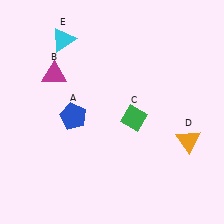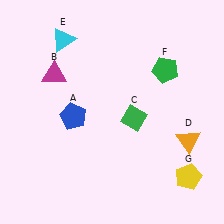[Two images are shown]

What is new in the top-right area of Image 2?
A green pentagon (F) was added in the top-right area of Image 2.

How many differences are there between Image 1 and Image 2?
There are 2 differences between the two images.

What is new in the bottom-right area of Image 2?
A yellow pentagon (G) was added in the bottom-right area of Image 2.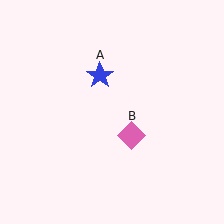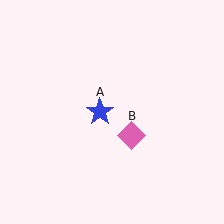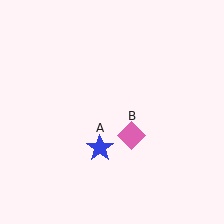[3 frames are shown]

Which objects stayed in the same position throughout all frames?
Pink diamond (object B) remained stationary.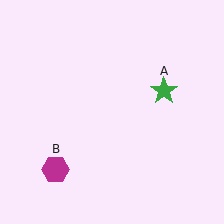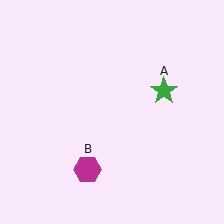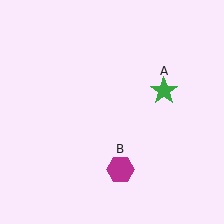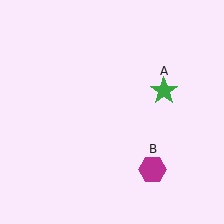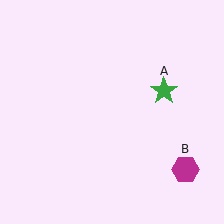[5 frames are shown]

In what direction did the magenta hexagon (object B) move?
The magenta hexagon (object B) moved right.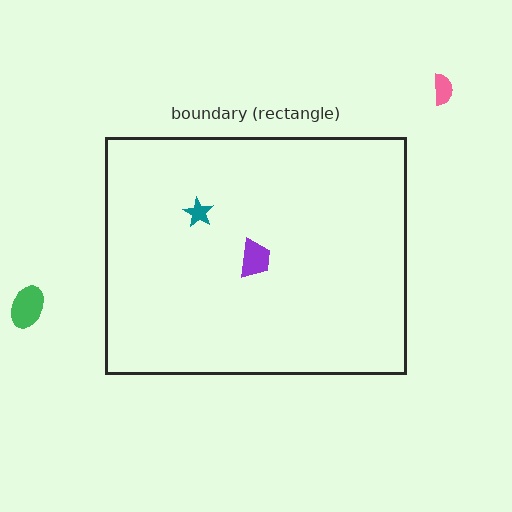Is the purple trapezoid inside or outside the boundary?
Inside.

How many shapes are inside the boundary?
2 inside, 2 outside.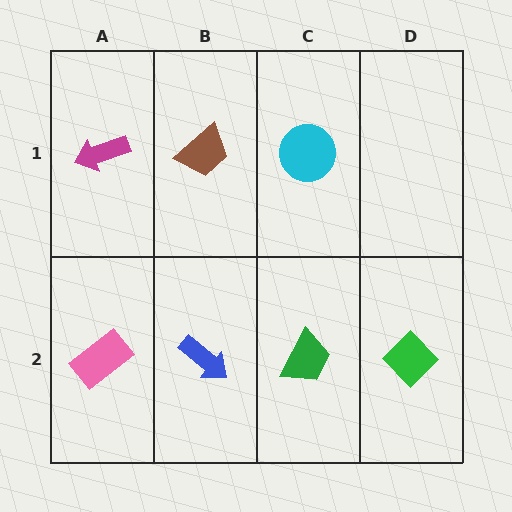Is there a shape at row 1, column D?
No, that cell is empty.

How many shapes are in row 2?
4 shapes.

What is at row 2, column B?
A blue arrow.